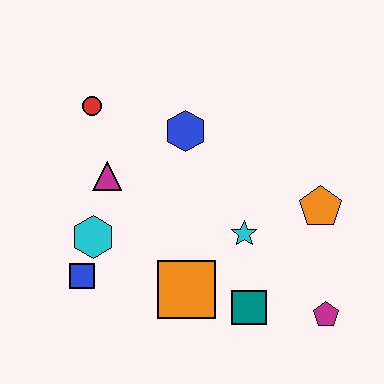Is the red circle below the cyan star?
No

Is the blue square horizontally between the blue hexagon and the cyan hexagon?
No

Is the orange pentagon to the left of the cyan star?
No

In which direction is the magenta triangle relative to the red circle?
The magenta triangle is below the red circle.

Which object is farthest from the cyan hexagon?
The magenta pentagon is farthest from the cyan hexagon.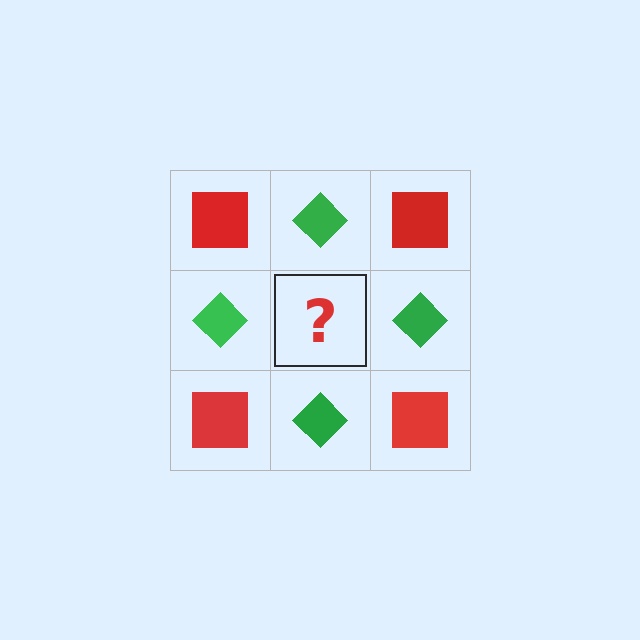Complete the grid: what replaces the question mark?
The question mark should be replaced with a red square.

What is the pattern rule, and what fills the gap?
The rule is that it alternates red square and green diamond in a checkerboard pattern. The gap should be filled with a red square.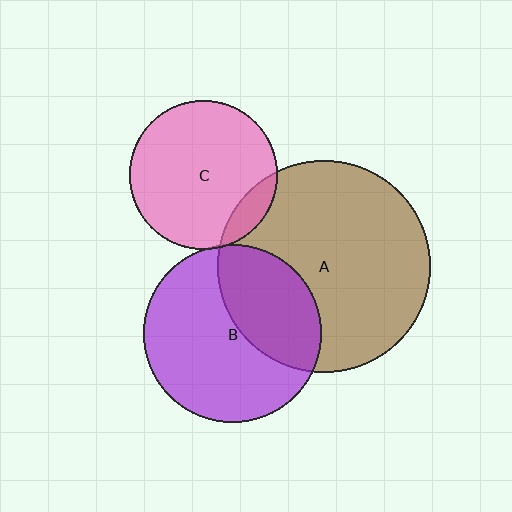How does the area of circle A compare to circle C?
Approximately 2.0 times.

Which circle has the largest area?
Circle A (brown).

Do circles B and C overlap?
Yes.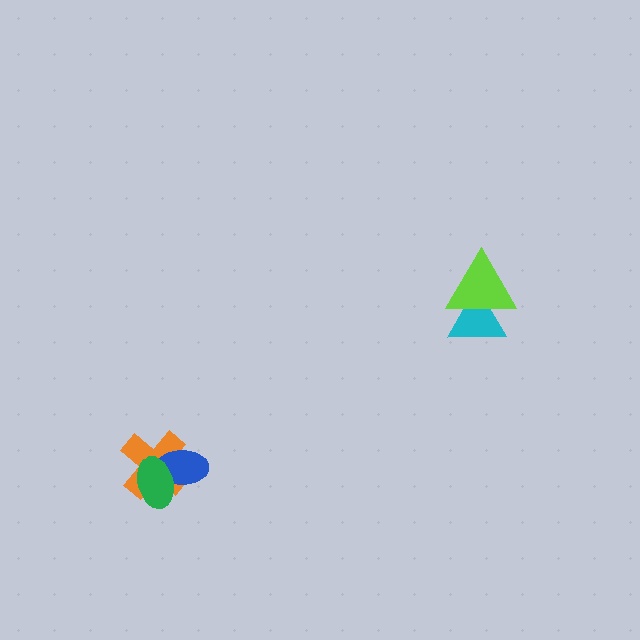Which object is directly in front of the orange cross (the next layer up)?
The blue ellipse is directly in front of the orange cross.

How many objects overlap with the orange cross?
2 objects overlap with the orange cross.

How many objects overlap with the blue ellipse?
2 objects overlap with the blue ellipse.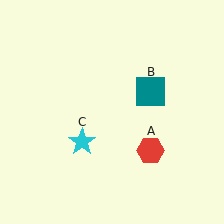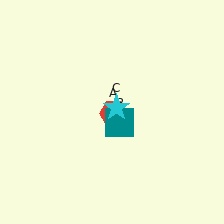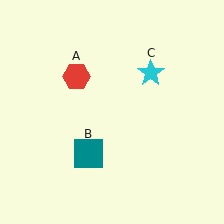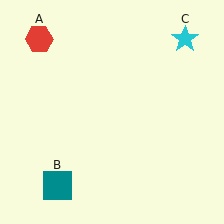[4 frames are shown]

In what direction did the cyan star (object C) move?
The cyan star (object C) moved up and to the right.